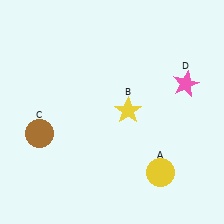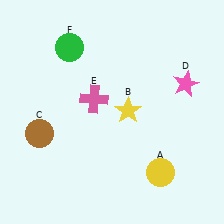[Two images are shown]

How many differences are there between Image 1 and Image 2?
There are 2 differences between the two images.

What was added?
A pink cross (E), a green circle (F) were added in Image 2.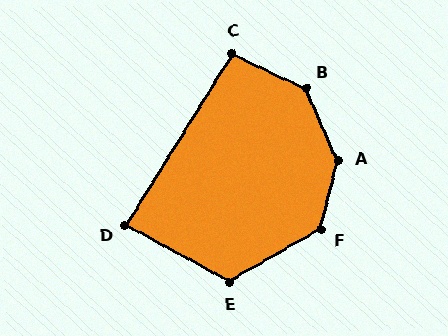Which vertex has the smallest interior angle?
D, at approximately 87 degrees.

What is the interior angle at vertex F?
Approximately 134 degrees (obtuse).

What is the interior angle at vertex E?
Approximately 121 degrees (obtuse).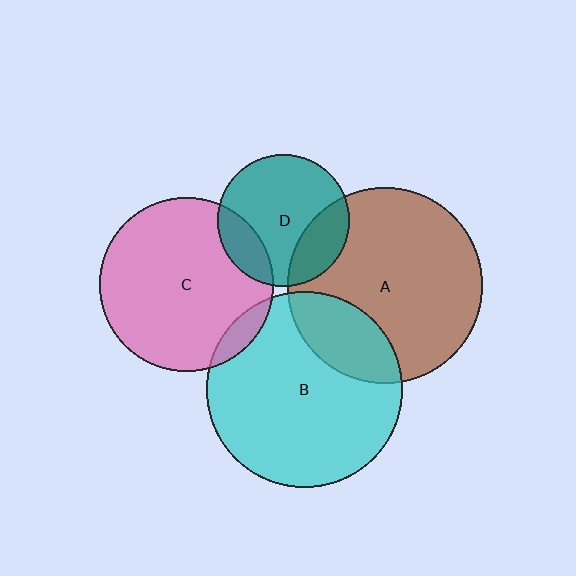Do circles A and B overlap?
Yes.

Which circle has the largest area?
Circle B (cyan).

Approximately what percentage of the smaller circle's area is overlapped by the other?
Approximately 20%.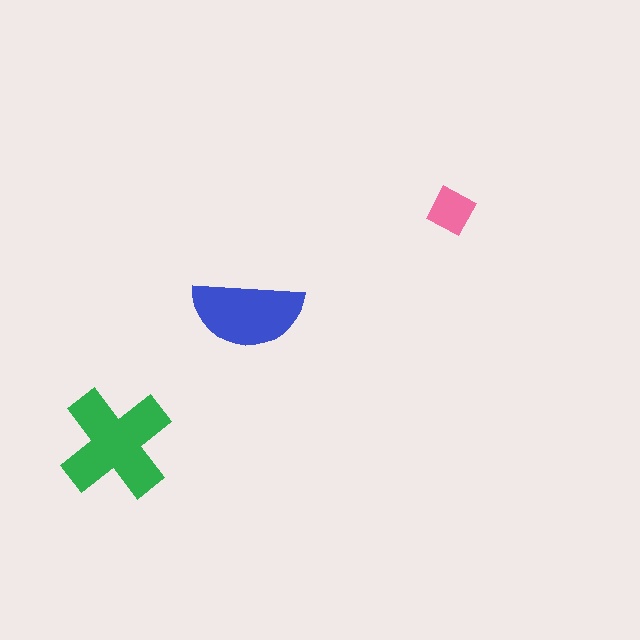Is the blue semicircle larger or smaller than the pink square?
Larger.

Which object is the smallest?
The pink square.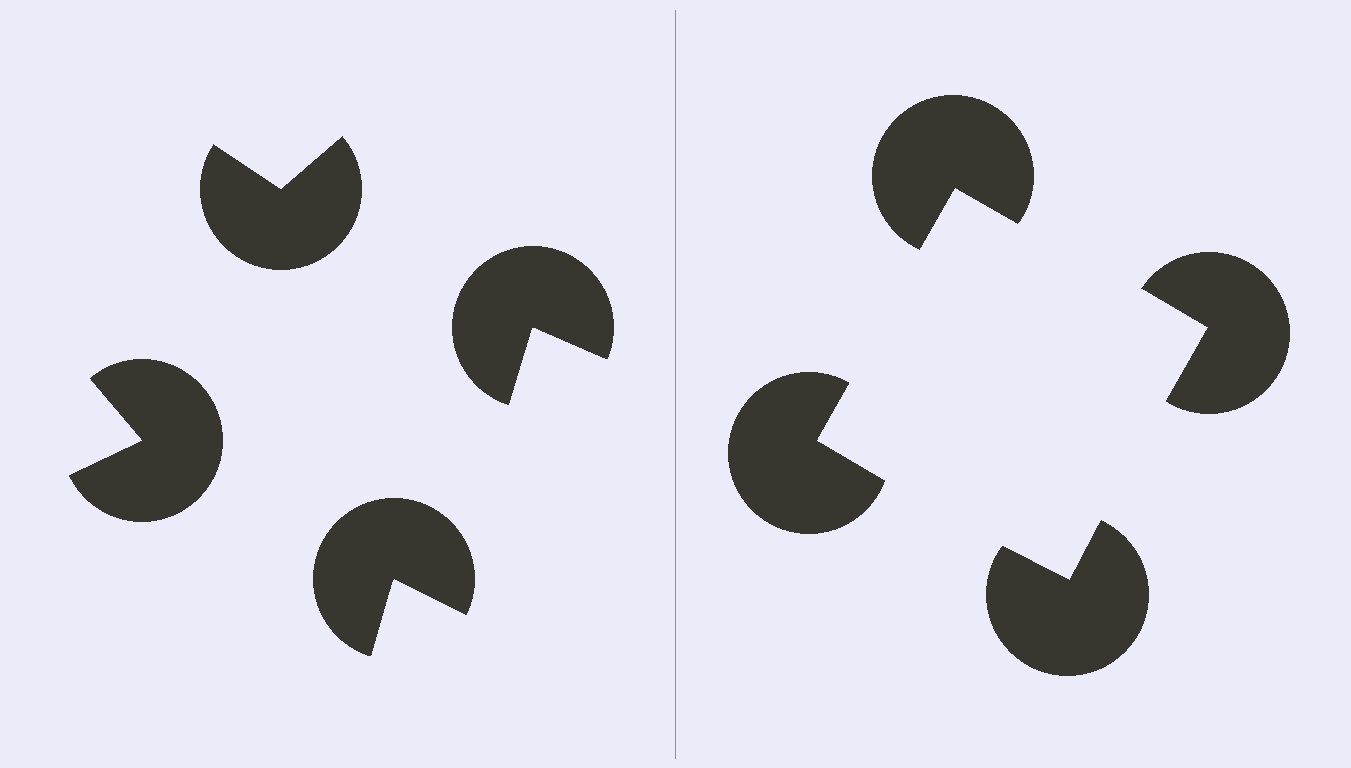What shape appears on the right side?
An illusory square.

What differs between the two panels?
The pac-man discs are positioned identically on both sides; only the wedge orientations differ. On the right they align to a square; on the left they are misaligned.